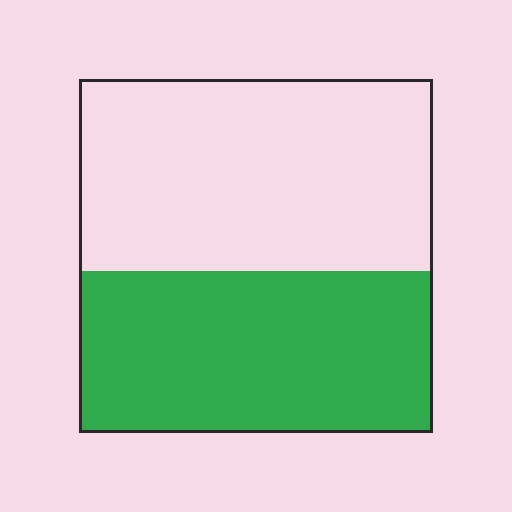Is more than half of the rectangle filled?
No.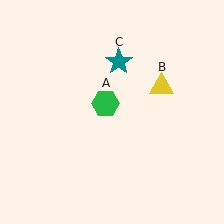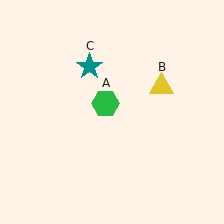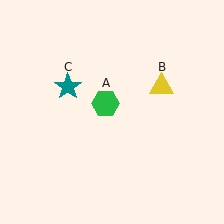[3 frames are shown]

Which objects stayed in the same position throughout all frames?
Green hexagon (object A) and yellow triangle (object B) remained stationary.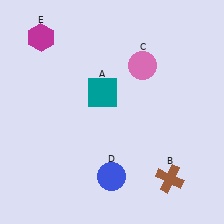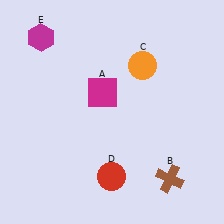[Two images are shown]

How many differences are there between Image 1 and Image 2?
There are 3 differences between the two images.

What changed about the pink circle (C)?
In Image 1, C is pink. In Image 2, it changed to orange.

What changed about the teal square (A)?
In Image 1, A is teal. In Image 2, it changed to magenta.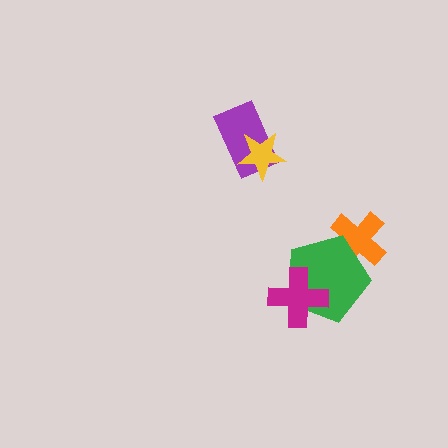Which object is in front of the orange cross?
The green pentagon is in front of the orange cross.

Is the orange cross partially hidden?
Yes, it is partially covered by another shape.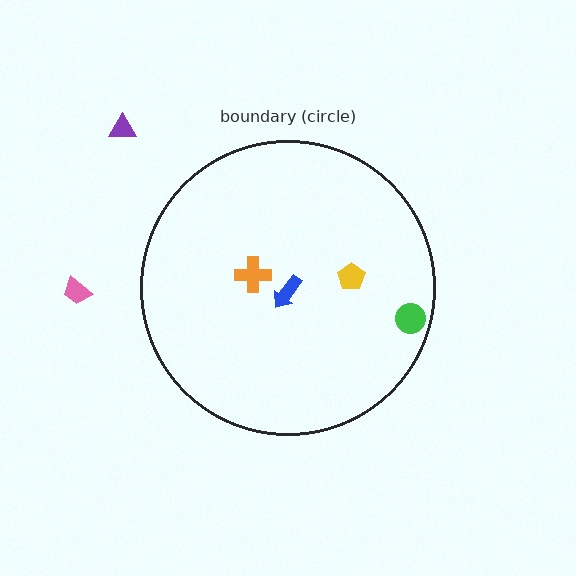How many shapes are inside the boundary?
4 inside, 2 outside.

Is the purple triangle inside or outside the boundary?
Outside.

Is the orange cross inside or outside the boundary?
Inside.